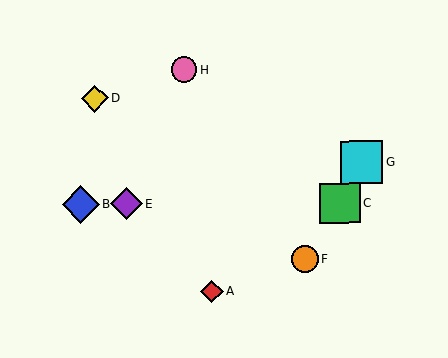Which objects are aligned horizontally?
Objects B, C, E are aligned horizontally.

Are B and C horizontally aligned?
Yes, both are at y≈204.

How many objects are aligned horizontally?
3 objects (B, C, E) are aligned horizontally.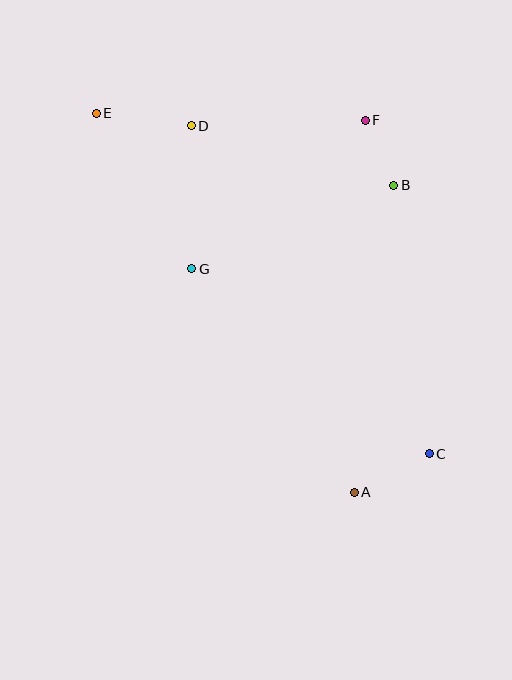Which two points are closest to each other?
Points B and F are closest to each other.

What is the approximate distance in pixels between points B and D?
The distance between B and D is approximately 211 pixels.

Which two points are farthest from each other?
Points C and E are farthest from each other.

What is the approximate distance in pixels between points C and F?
The distance between C and F is approximately 340 pixels.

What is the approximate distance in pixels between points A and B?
The distance between A and B is approximately 310 pixels.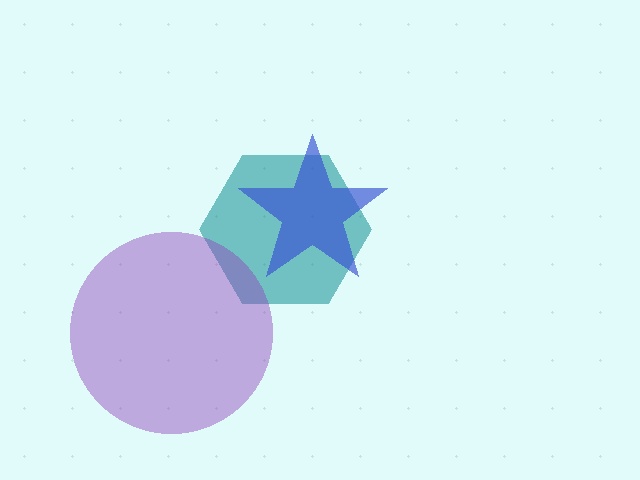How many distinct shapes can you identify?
There are 3 distinct shapes: a teal hexagon, a blue star, a purple circle.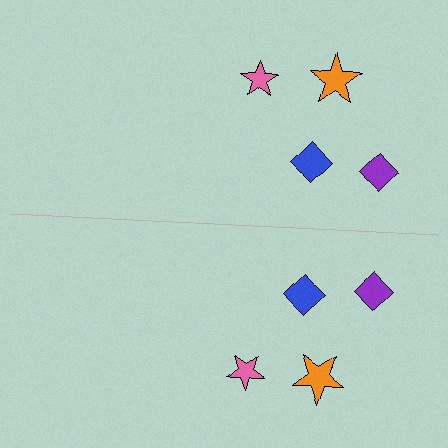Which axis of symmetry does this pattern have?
The pattern has a horizontal axis of symmetry running through the center of the image.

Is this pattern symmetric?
Yes, this pattern has bilateral (reflection) symmetry.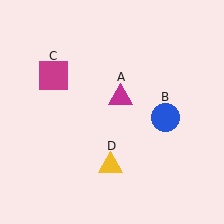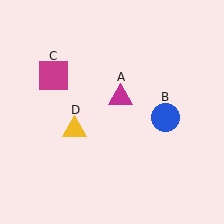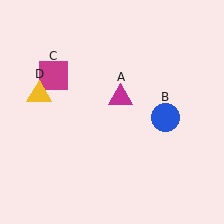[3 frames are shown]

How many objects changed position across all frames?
1 object changed position: yellow triangle (object D).